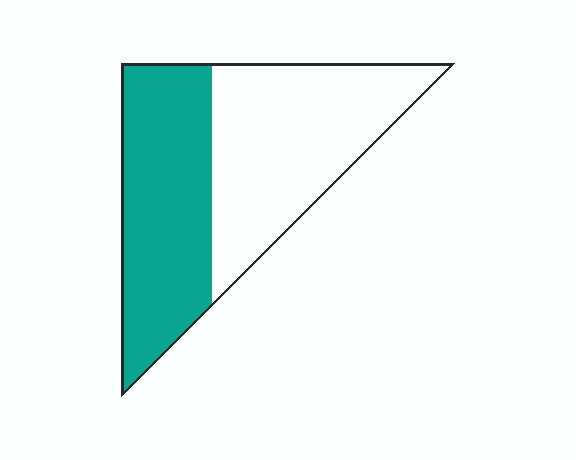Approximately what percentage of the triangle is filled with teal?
Approximately 45%.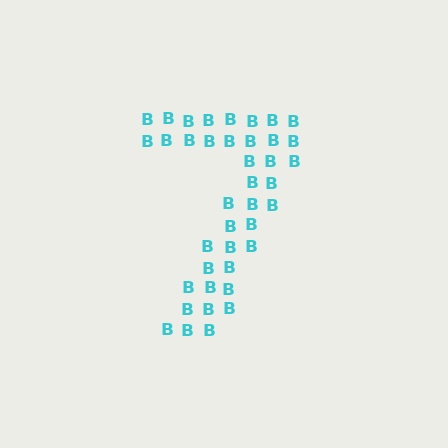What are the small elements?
The small elements are letter B's.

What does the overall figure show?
The overall figure shows the digit 7.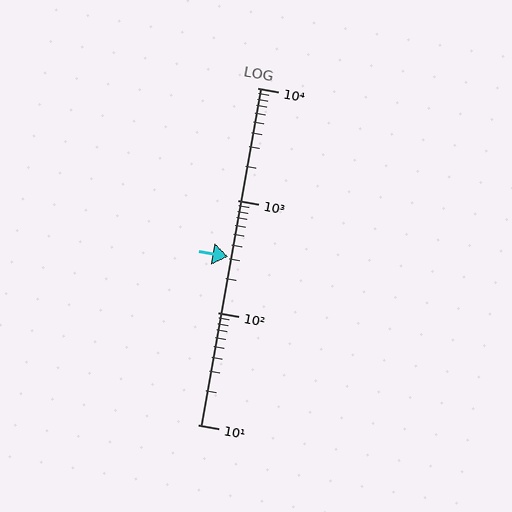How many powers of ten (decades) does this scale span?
The scale spans 3 decades, from 10 to 10000.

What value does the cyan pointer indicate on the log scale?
The pointer indicates approximately 310.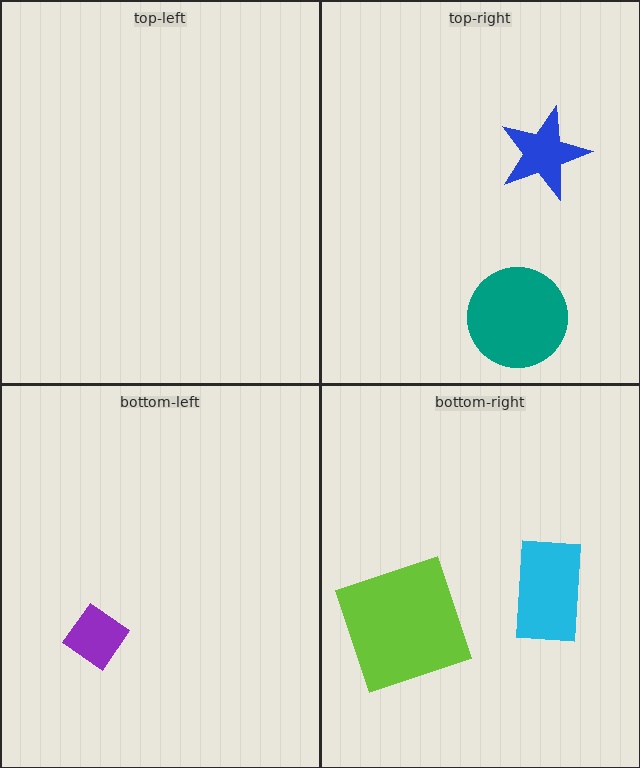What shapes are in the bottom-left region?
The purple diamond.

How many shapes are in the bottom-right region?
2.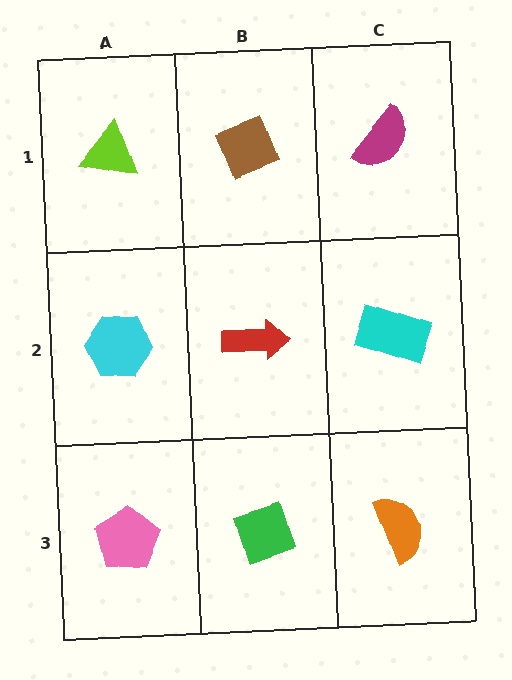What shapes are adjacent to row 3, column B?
A red arrow (row 2, column B), a pink pentagon (row 3, column A), an orange semicircle (row 3, column C).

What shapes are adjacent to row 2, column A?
A lime triangle (row 1, column A), a pink pentagon (row 3, column A), a red arrow (row 2, column B).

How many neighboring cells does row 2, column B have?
4.